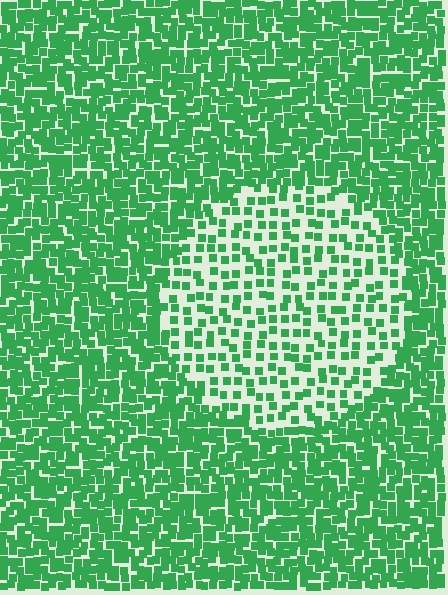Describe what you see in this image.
The image contains small green elements arranged at two different densities. A circle-shaped region is visible where the elements are less densely packed than the surrounding area.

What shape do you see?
I see a circle.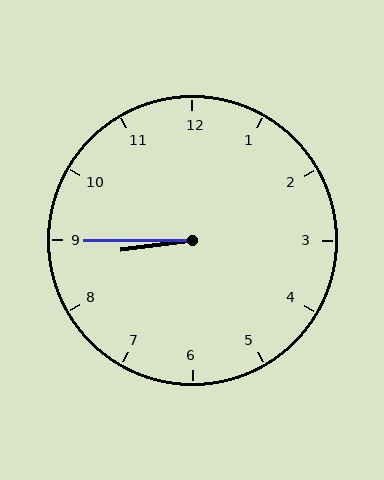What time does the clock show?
8:45.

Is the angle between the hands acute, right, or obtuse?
It is acute.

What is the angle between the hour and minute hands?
Approximately 8 degrees.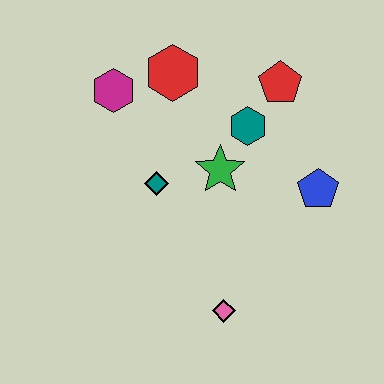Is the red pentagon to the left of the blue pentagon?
Yes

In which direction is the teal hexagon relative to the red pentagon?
The teal hexagon is below the red pentagon.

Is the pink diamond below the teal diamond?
Yes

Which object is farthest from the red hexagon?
The pink diamond is farthest from the red hexagon.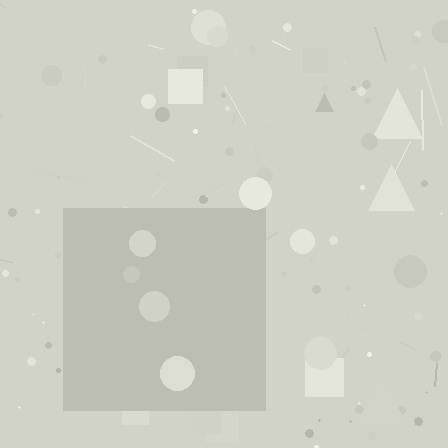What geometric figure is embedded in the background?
A square is embedded in the background.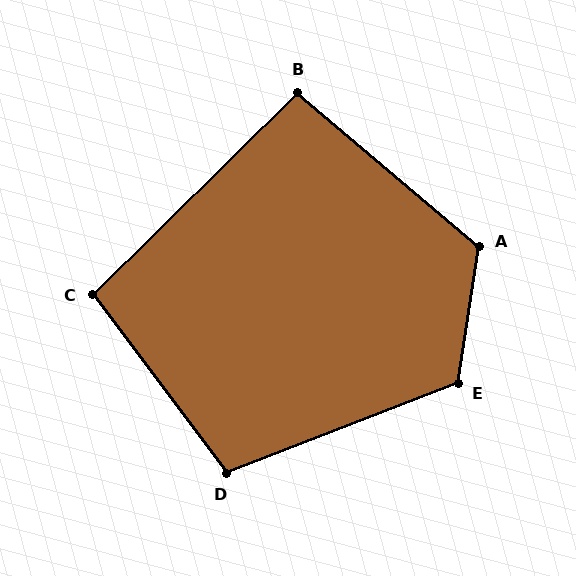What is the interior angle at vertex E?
Approximately 120 degrees (obtuse).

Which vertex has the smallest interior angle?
B, at approximately 95 degrees.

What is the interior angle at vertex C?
Approximately 98 degrees (obtuse).